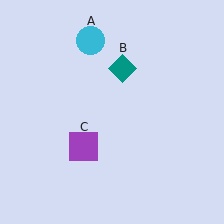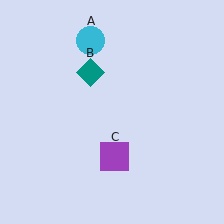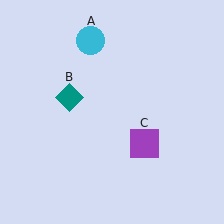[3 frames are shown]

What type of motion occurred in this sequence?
The teal diamond (object B), purple square (object C) rotated counterclockwise around the center of the scene.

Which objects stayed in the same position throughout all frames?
Cyan circle (object A) remained stationary.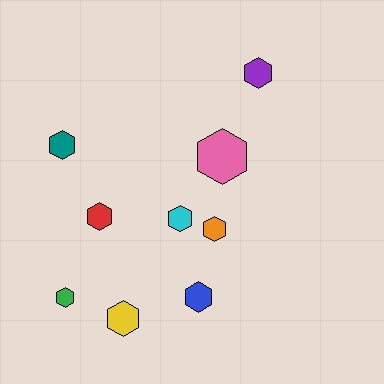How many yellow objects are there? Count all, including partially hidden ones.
There is 1 yellow object.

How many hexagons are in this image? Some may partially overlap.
There are 9 hexagons.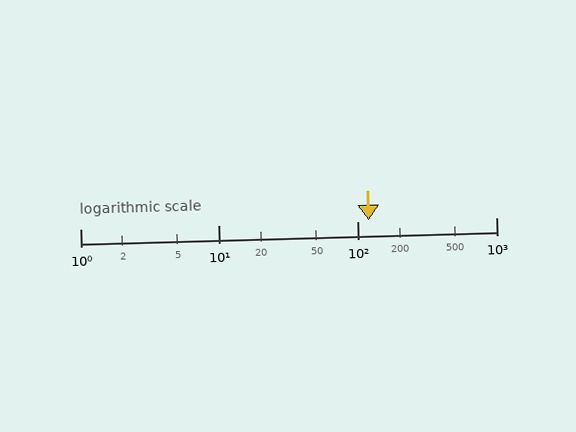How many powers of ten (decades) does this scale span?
The scale spans 3 decades, from 1 to 1000.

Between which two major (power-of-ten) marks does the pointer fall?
The pointer is between 100 and 1000.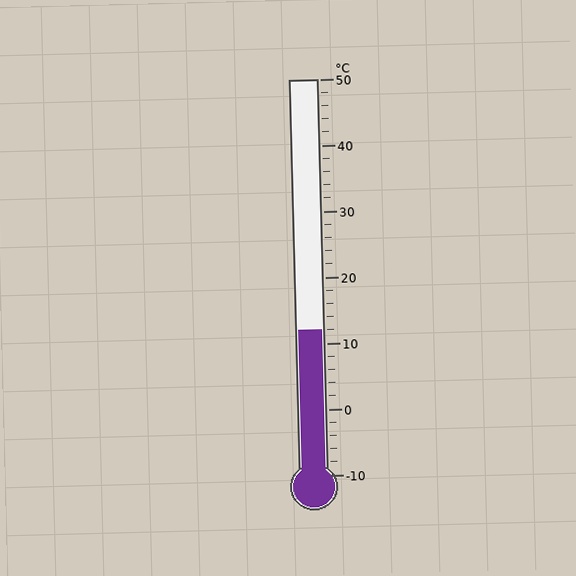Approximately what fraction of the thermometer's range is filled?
The thermometer is filled to approximately 35% of its range.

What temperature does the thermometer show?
The thermometer shows approximately 12°C.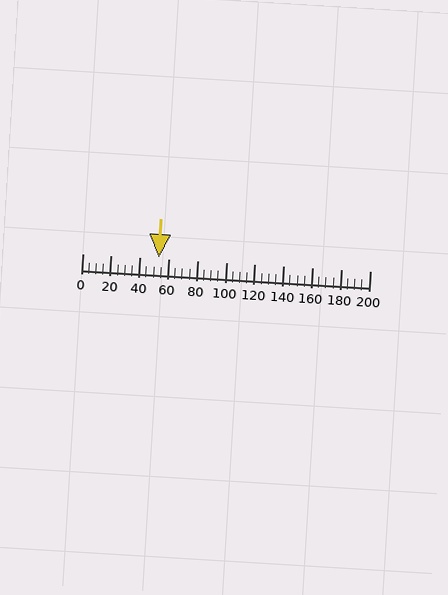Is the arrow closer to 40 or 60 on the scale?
The arrow is closer to 60.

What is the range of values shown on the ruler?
The ruler shows values from 0 to 200.